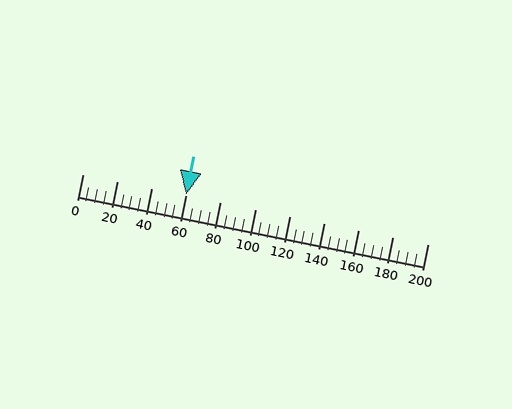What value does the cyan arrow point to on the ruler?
The cyan arrow points to approximately 60.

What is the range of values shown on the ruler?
The ruler shows values from 0 to 200.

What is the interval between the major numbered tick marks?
The major tick marks are spaced 20 units apart.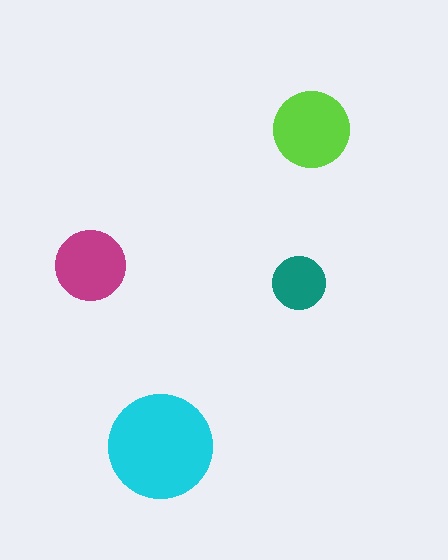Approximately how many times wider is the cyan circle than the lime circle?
About 1.5 times wider.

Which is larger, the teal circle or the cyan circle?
The cyan one.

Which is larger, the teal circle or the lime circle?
The lime one.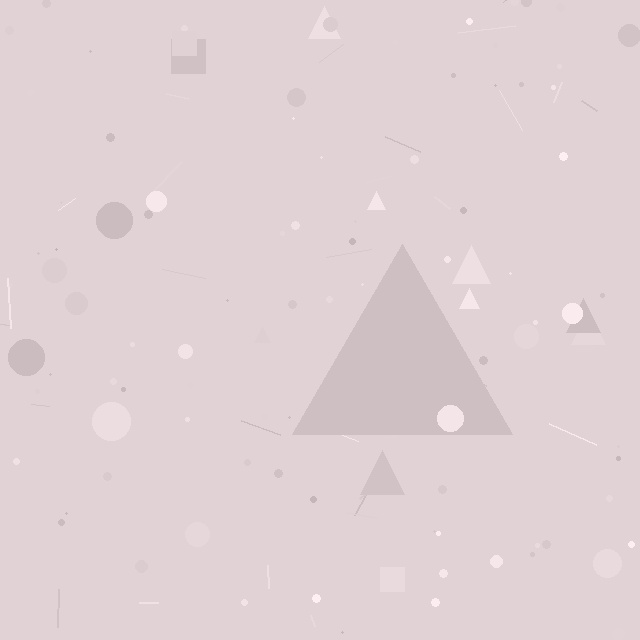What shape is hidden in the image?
A triangle is hidden in the image.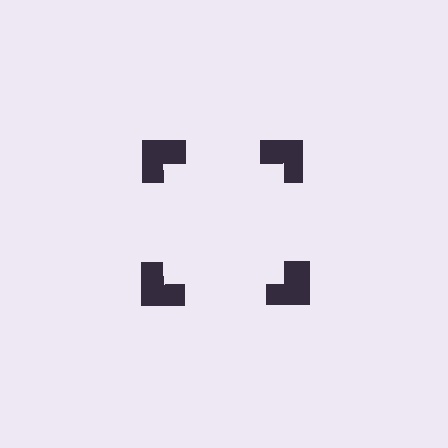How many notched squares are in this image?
There are 4 — one at each vertex of the illusory square.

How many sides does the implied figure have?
4 sides.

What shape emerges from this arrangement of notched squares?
An illusory square — its edges are inferred from the aligned wedge cuts in the notched squares, not physically drawn.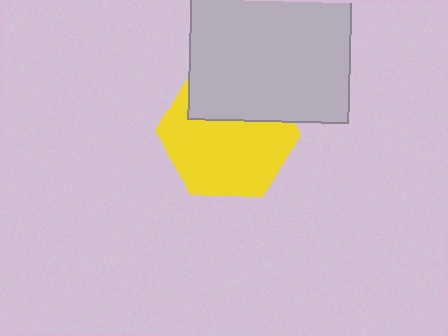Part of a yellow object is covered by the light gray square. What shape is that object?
It is a hexagon.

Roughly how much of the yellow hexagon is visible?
About half of it is visible (roughly 65%).